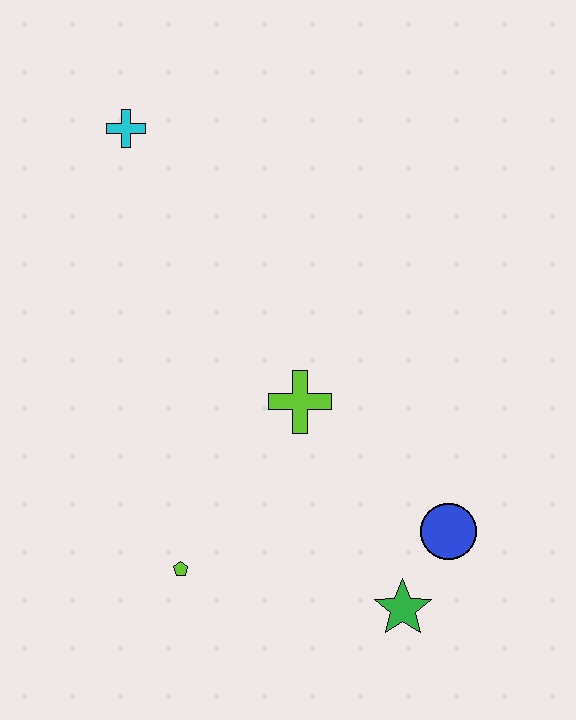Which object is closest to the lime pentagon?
The lime cross is closest to the lime pentagon.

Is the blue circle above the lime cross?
No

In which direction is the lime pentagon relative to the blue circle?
The lime pentagon is to the left of the blue circle.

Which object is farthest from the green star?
The cyan cross is farthest from the green star.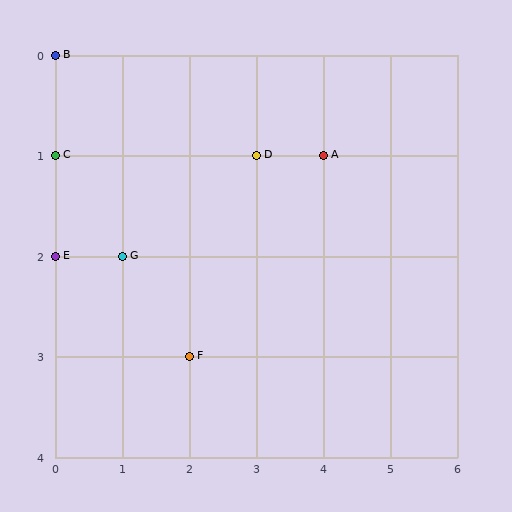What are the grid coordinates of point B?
Point B is at grid coordinates (0, 0).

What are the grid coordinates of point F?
Point F is at grid coordinates (2, 3).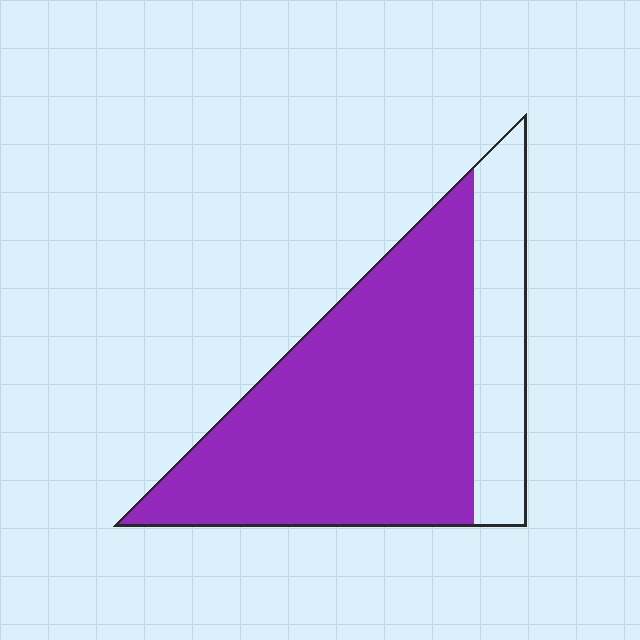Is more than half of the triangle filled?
Yes.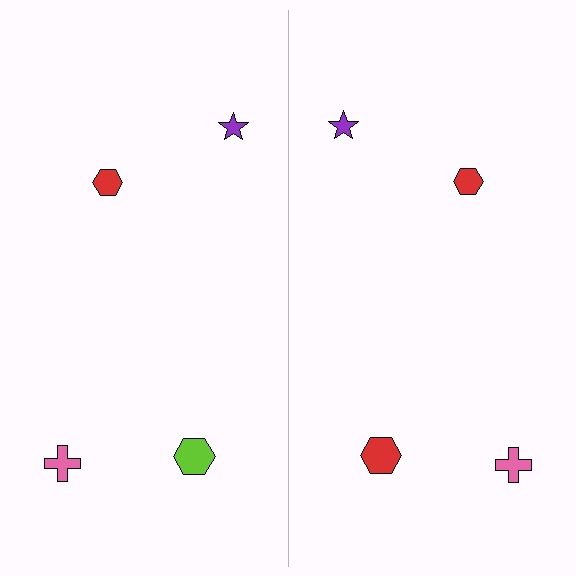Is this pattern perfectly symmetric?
No, the pattern is not perfectly symmetric. The red hexagon on the right side breaks the symmetry — its mirror counterpart is lime.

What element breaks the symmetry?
The red hexagon on the right side breaks the symmetry — its mirror counterpart is lime.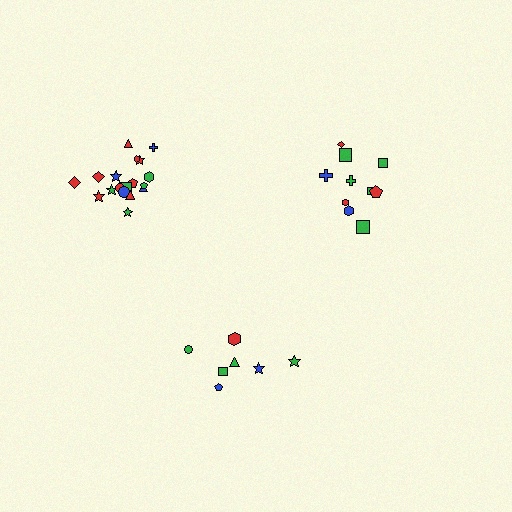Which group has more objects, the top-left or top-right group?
The top-left group.